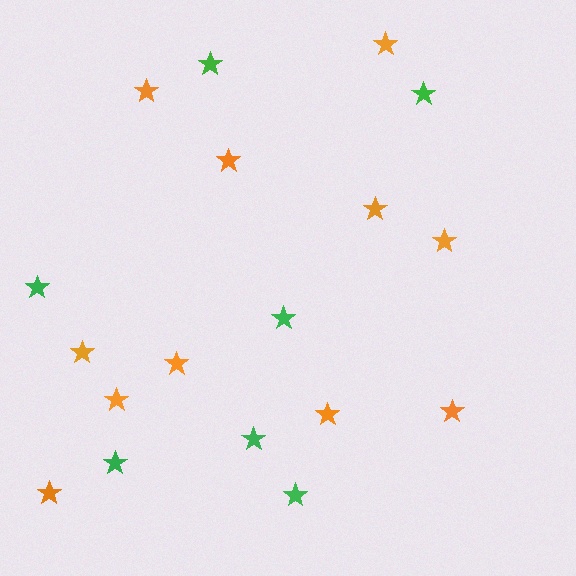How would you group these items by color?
There are 2 groups: one group of green stars (7) and one group of orange stars (11).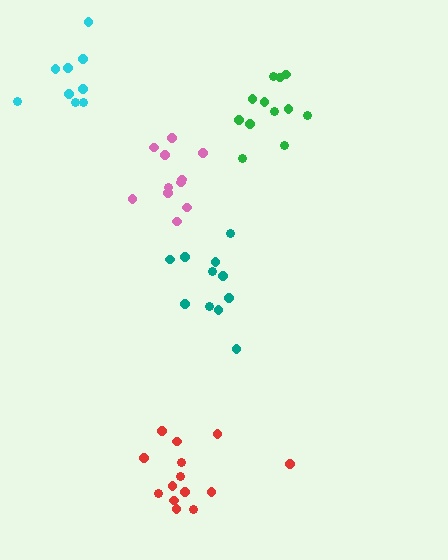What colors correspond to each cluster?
The clusters are colored: green, cyan, pink, red, teal.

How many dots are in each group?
Group 1: 12 dots, Group 2: 9 dots, Group 3: 11 dots, Group 4: 14 dots, Group 5: 11 dots (57 total).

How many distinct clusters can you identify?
There are 5 distinct clusters.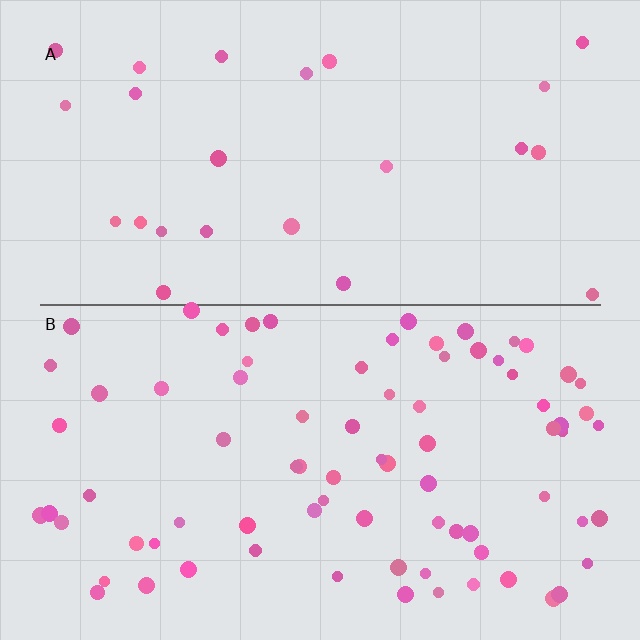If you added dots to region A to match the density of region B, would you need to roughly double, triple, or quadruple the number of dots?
Approximately triple.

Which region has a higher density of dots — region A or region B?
B (the bottom).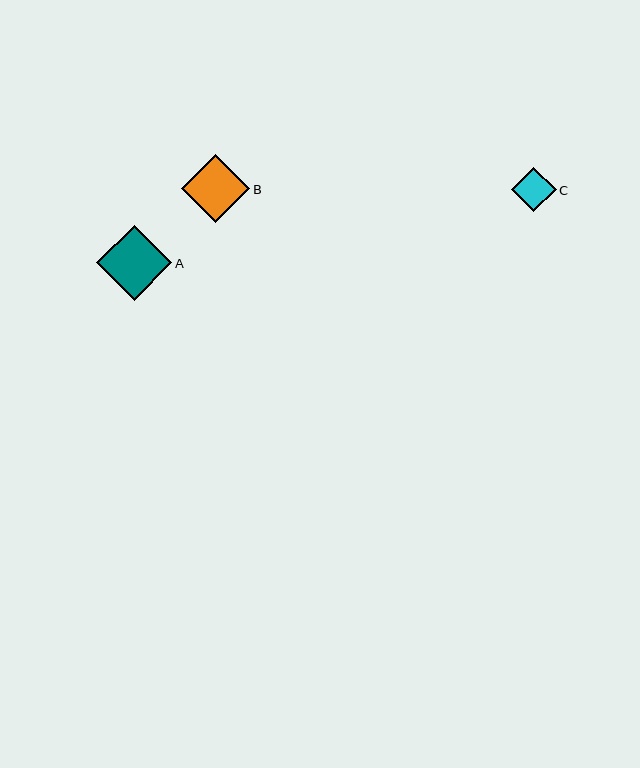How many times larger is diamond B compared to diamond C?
Diamond B is approximately 1.6 times the size of diamond C.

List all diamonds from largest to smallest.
From largest to smallest: A, B, C.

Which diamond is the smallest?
Diamond C is the smallest with a size of approximately 44 pixels.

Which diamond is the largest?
Diamond A is the largest with a size of approximately 75 pixels.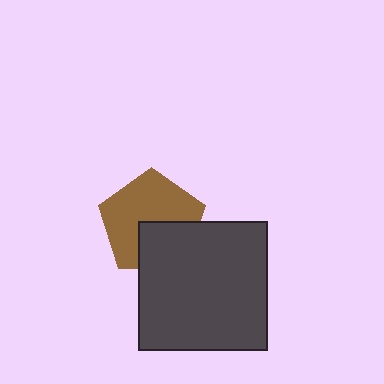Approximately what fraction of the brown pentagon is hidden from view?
Roughly 35% of the brown pentagon is hidden behind the dark gray square.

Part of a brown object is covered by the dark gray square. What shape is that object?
It is a pentagon.